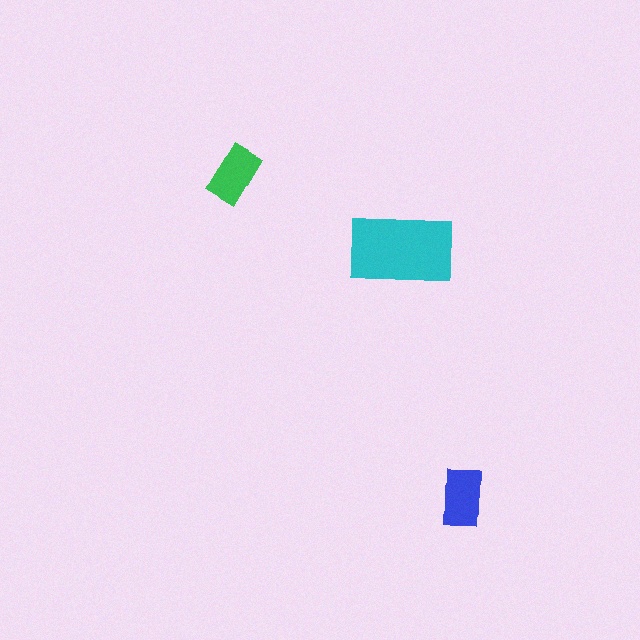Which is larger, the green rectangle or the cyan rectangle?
The cyan one.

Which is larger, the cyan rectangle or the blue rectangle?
The cyan one.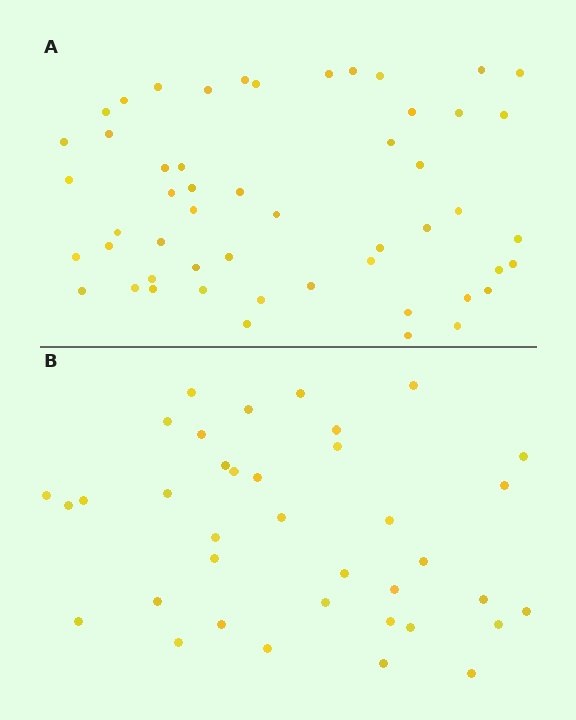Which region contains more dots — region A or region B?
Region A (the top region) has more dots.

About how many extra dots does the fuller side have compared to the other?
Region A has approximately 15 more dots than region B.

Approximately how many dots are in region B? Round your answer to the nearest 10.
About 40 dots. (The exact count is 37, which rounds to 40.)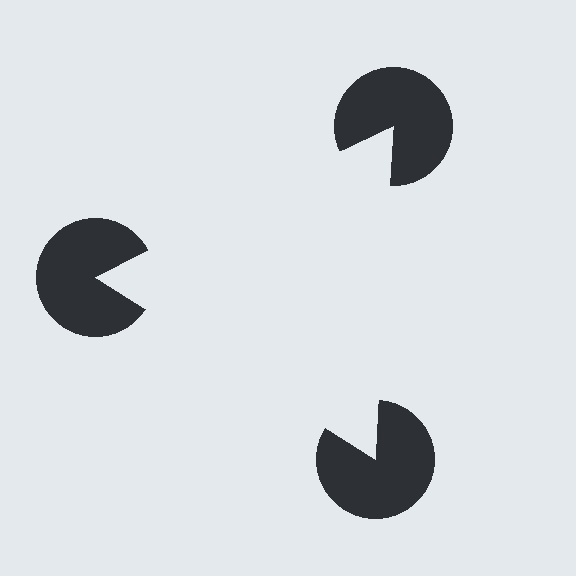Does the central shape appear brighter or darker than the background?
It typically appears slightly brighter than the background, even though no actual brightness change is drawn.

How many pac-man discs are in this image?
There are 3 — one at each vertex of the illusory triangle.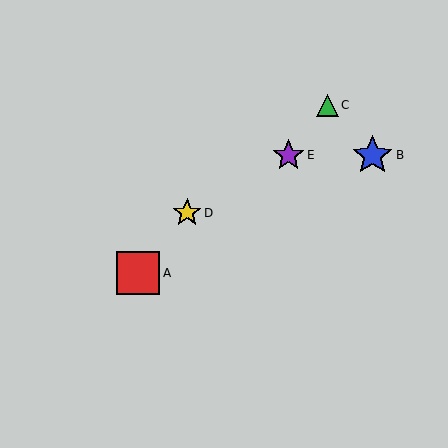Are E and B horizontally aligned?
Yes, both are at y≈155.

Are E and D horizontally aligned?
No, E is at y≈155 and D is at y≈213.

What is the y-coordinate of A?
Object A is at y≈273.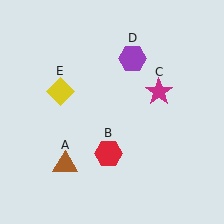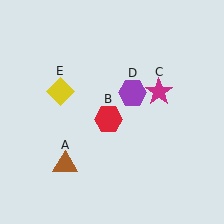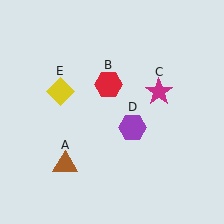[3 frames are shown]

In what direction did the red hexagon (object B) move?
The red hexagon (object B) moved up.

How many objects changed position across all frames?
2 objects changed position: red hexagon (object B), purple hexagon (object D).